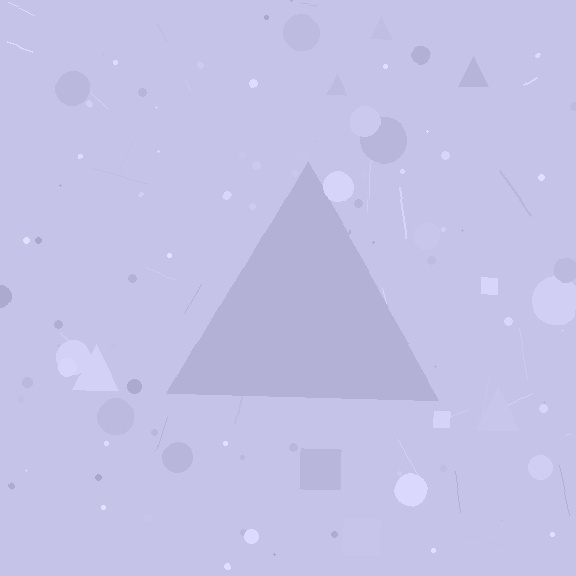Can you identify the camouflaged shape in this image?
The camouflaged shape is a triangle.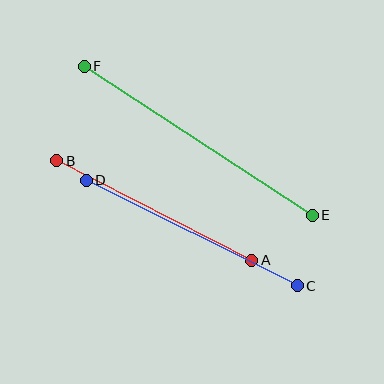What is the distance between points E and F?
The distance is approximately 272 pixels.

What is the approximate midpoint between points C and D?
The midpoint is at approximately (192, 233) pixels.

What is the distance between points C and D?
The distance is approximately 236 pixels.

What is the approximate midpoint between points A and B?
The midpoint is at approximately (154, 211) pixels.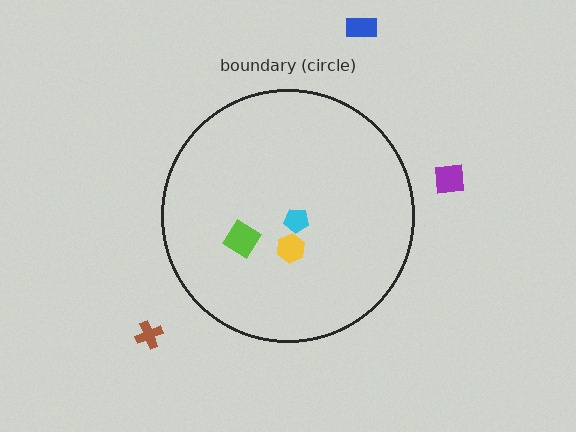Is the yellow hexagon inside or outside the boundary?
Inside.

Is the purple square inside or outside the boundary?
Outside.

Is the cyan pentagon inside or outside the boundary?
Inside.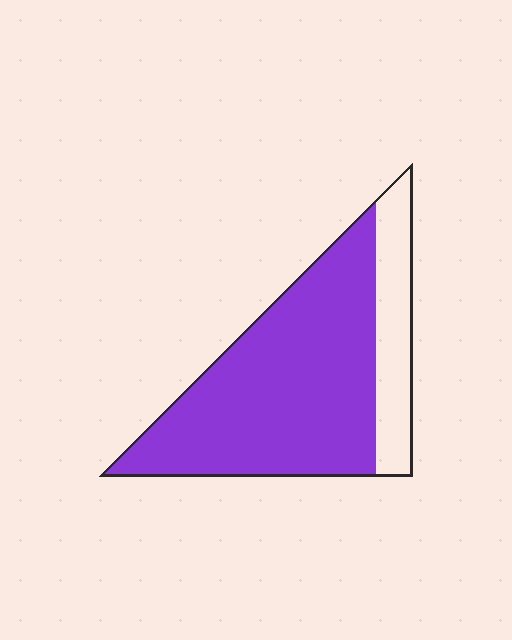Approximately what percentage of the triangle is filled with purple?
Approximately 80%.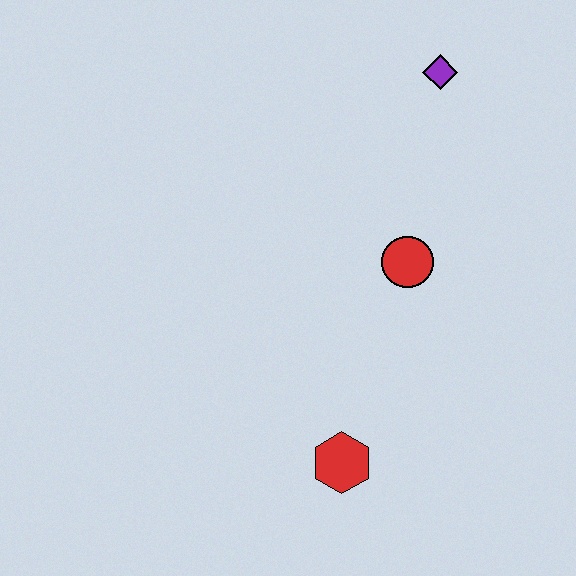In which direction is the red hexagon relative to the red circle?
The red hexagon is below the red circle.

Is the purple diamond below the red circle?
No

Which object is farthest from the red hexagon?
The purple diamond is farthest from the red hexagon.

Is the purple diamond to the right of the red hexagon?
Yes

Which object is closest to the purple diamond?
The red circle is closest to the purple diamond.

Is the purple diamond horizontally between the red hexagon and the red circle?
No